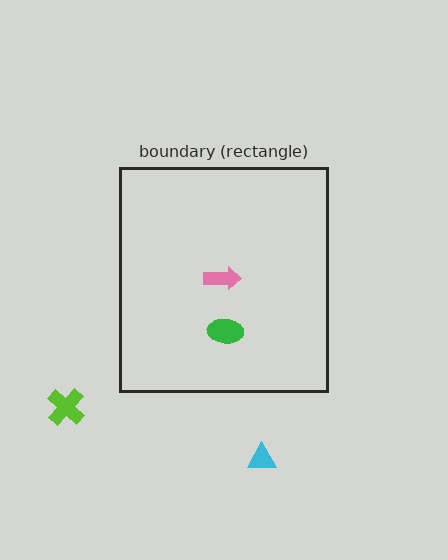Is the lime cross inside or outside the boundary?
Outside.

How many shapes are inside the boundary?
2 inside, 2 outside.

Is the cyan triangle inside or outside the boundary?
Outside.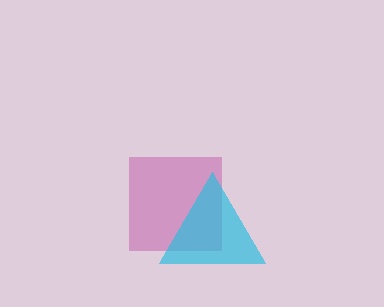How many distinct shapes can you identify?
There are 2 distinct shapes: a magenta square, a cyan triangle.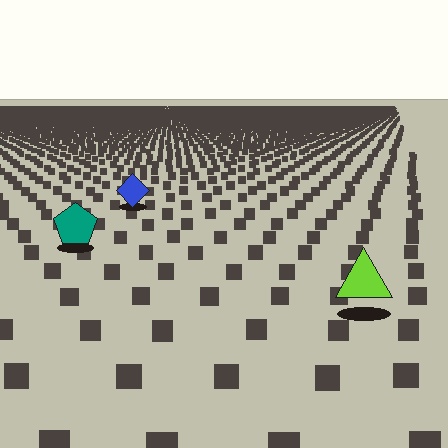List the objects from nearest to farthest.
From nearest to farthest: the lime triangle, the teal pentagon, the blue diamond.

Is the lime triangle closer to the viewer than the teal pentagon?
Yes. The lime triangle is closer — you can tell from the texture gradient: the ground texture is coarser near it.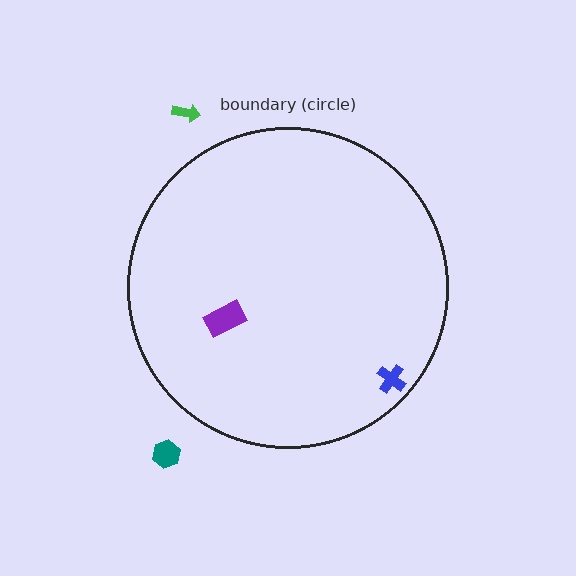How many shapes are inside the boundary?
2 inside, 2 outside.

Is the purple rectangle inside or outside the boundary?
Inside.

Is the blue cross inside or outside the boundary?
Inside.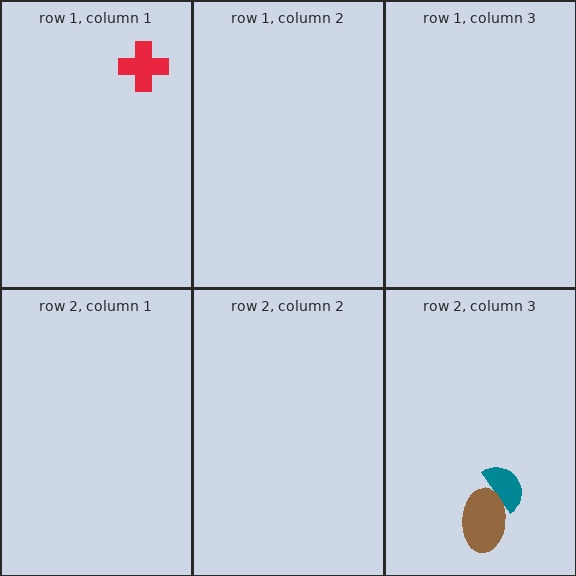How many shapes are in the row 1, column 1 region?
1.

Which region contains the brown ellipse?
The row 2, column 3 region.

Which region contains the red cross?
The row 1, column 1 region.